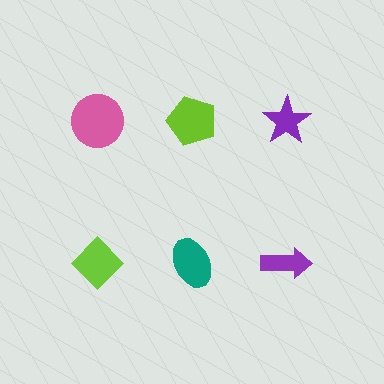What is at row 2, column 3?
A purple arrow.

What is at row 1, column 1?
A pink circle.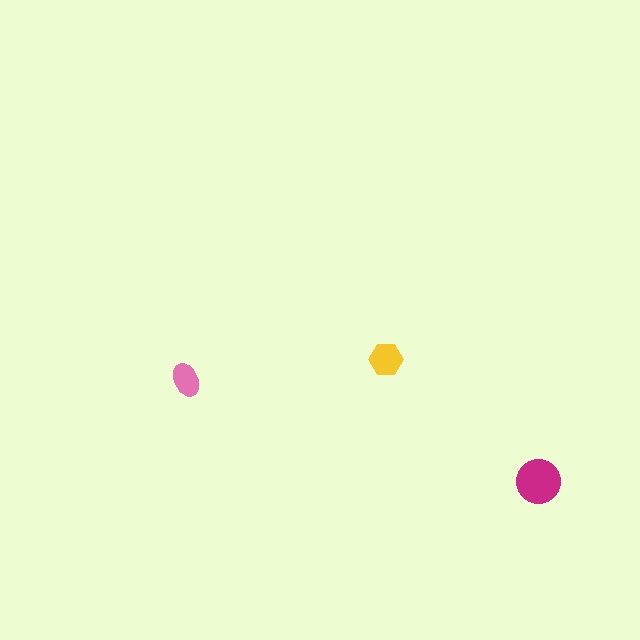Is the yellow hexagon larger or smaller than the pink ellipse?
Larger.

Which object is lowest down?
The magenta circle is bottommost.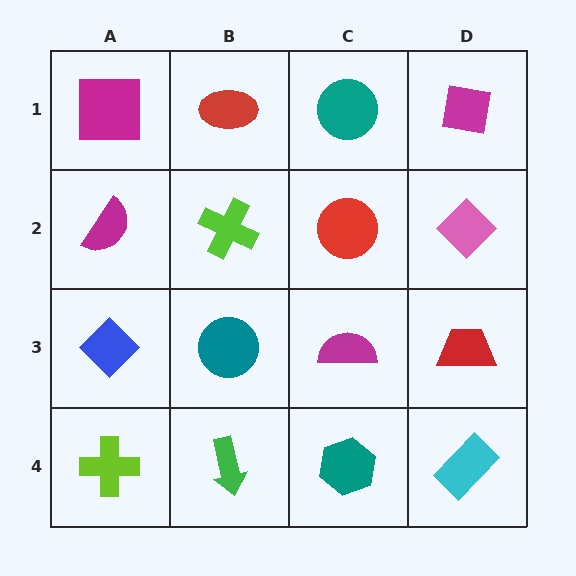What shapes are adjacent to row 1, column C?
A red circle (row 2, column C), a red ellipse (row 1, column B), a magenta square (row 1, column D).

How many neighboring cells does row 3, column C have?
4.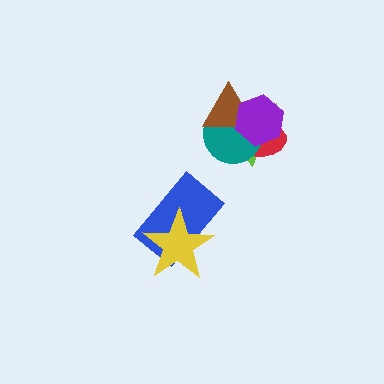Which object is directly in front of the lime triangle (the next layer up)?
The red ellipse is directly in front of the lime triangle.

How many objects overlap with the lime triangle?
4 objects overlap with the lime triangle.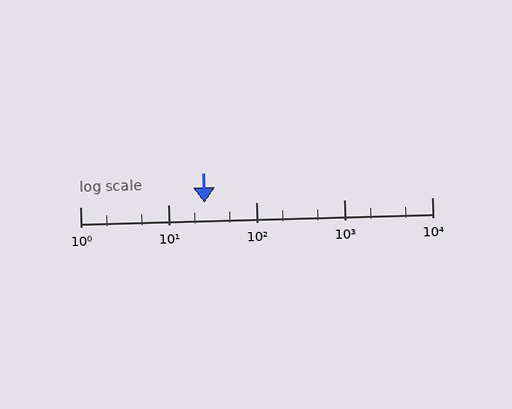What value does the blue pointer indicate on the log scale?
The pointer indicates approximately 26.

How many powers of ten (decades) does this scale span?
The scale spans 4 decades, from 1 to 10000.